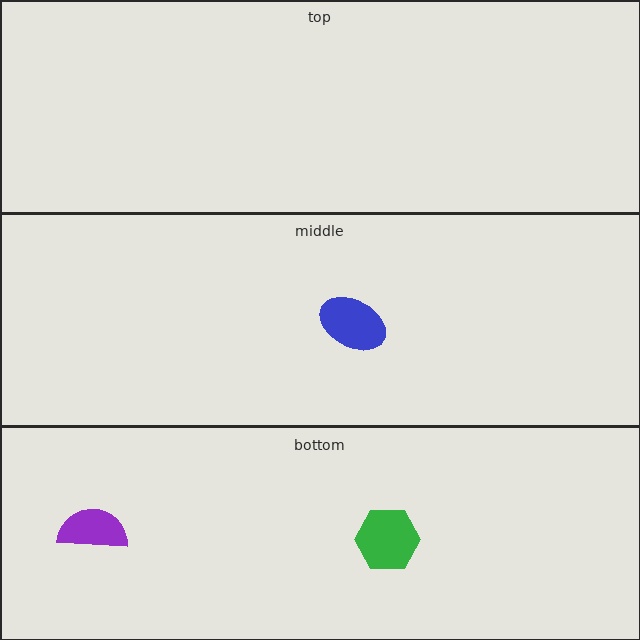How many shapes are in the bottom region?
2.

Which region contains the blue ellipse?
The middle region.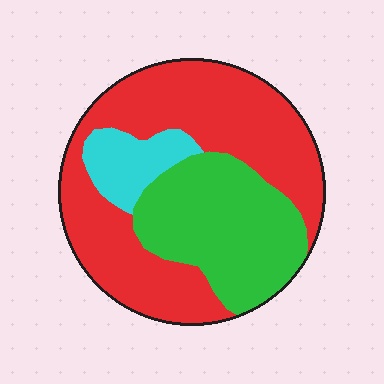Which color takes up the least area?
Cyan, at roughly 10%.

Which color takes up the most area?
Red, at roughly 55%.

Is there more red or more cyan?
Red.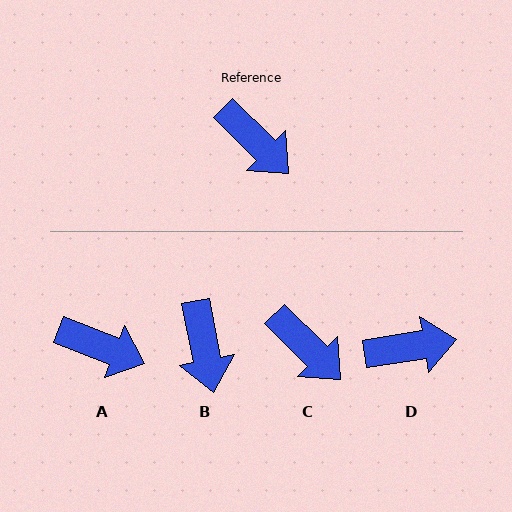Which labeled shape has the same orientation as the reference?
C.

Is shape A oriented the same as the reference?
No, it is off by about 24 degrees.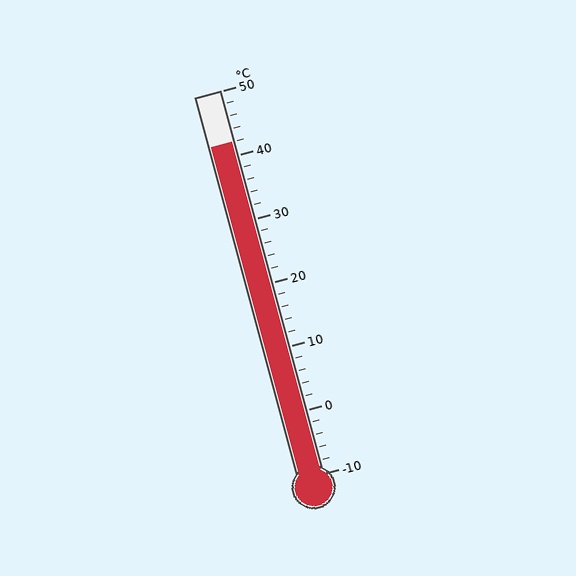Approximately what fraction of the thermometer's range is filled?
The thermometer is filled to approximately 85% of its range.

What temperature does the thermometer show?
The thermometer shows approximately 42°C.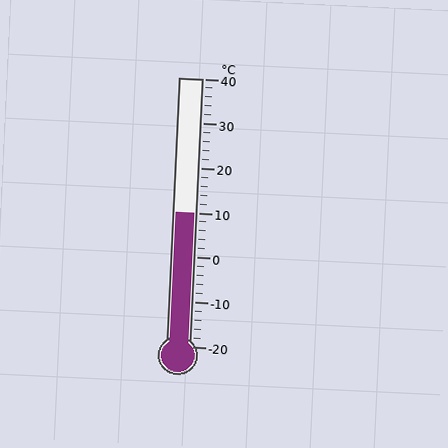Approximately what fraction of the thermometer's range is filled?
The thermometer is filled to approximately 50% of its range.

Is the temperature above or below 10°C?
The temperature is at 10°C.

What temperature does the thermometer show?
The thermometer shows approximately 10°C.